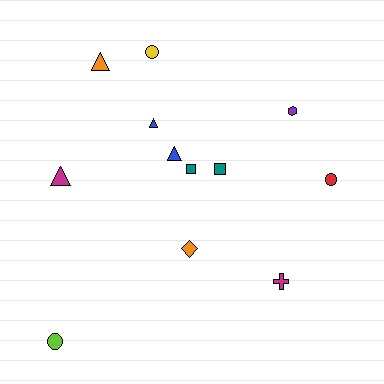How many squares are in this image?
There are 2 squares.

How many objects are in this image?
There are 12 objects.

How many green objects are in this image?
There are no green objects.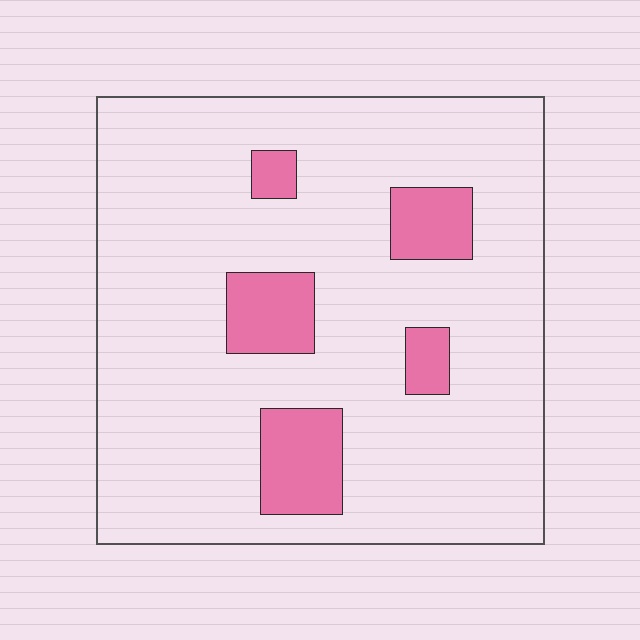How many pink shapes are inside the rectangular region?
5.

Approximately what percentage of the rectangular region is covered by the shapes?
Approximately 15%.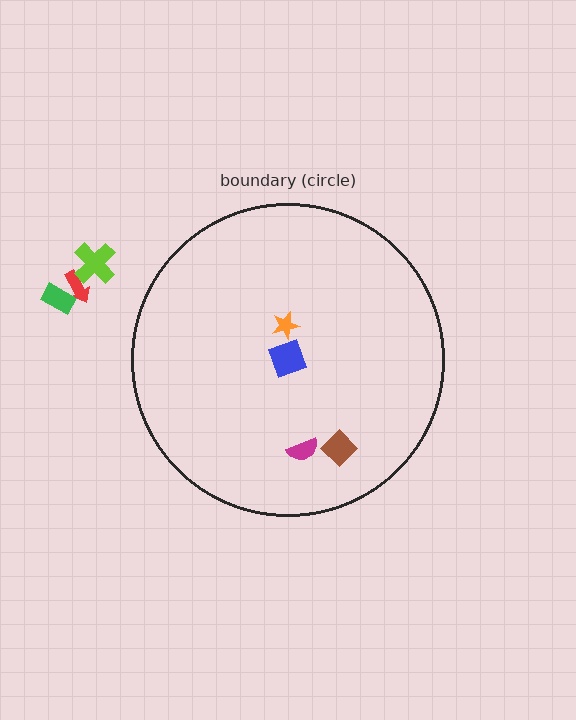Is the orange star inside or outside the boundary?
Inside.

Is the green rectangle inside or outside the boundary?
Outside.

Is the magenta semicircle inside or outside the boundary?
Inside.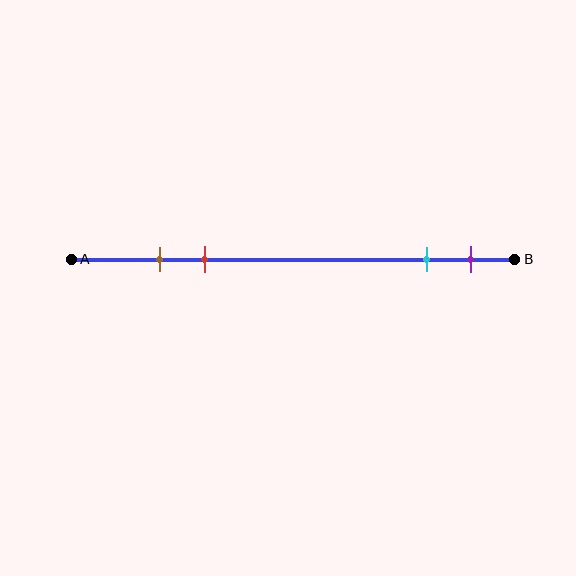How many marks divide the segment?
There are 4 marks dividing the segment.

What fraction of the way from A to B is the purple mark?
The purple mark is approximately 90% (0.9) of the way from A to B.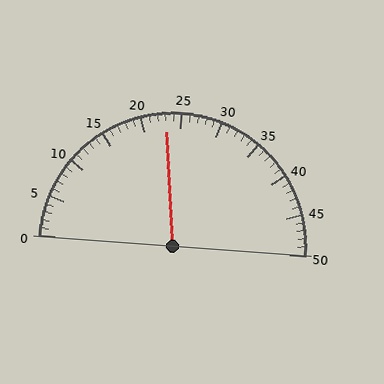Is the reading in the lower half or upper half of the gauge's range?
The reading is in the lower half of the range (0 to 50).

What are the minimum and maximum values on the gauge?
The gauge ranges from 0 to 50.